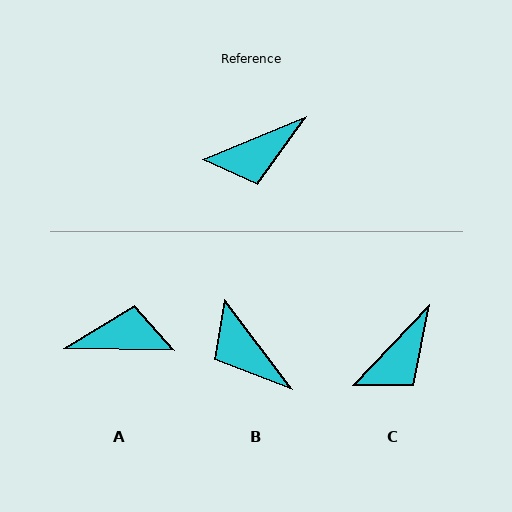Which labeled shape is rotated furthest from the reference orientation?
A, about 157 degrees away.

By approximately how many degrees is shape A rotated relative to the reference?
Approximately 157 degrees counter-clockwise.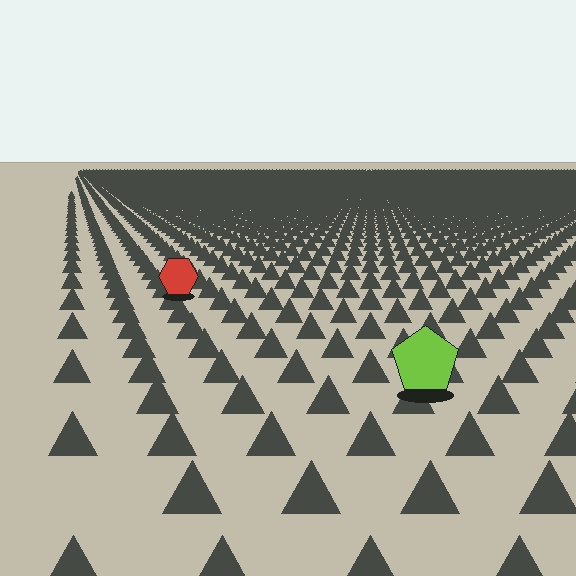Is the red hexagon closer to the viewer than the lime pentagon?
No. The lime pentagon is closer — you can tell from the texture gradient: the ground texture is coarser near it.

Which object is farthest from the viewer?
The red hexagon is farthest from the viewer. It appears smaller and the ground texture around it is denser.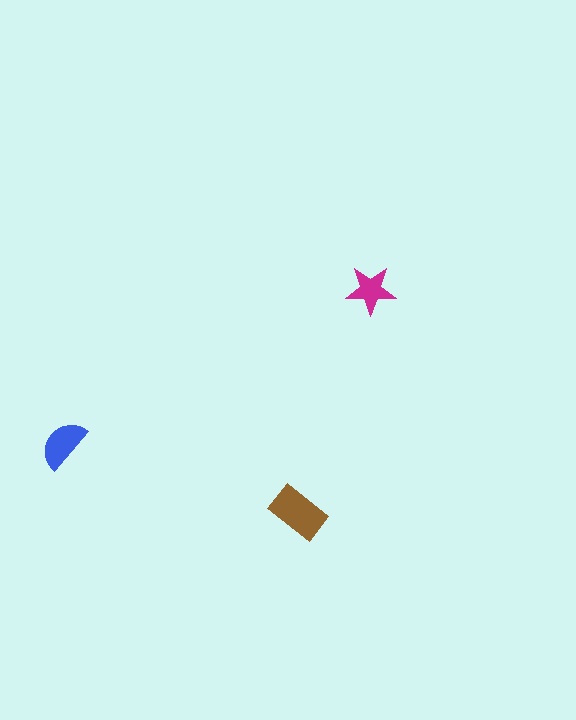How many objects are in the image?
There are 3 objects in the image.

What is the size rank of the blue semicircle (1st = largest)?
2nd.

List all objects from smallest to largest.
The magenta star, the blue semicircle, the brown rectangle.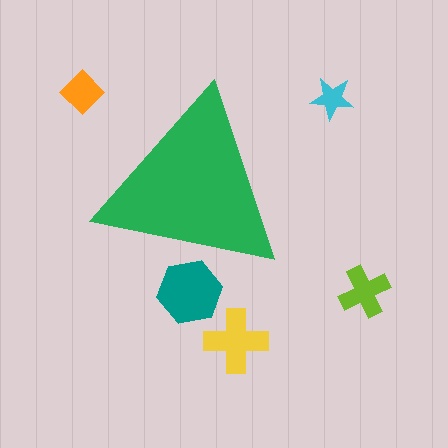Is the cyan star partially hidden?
No, the cyan star is fully visible.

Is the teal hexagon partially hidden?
Yes, the teal hexagon is partially hidden behind the green triangle.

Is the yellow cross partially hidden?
No, the yellow cross is fully visible.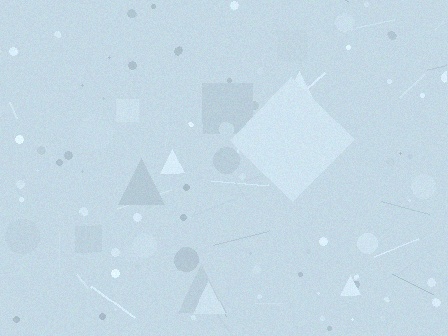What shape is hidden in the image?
A diamond is hidden in the image.